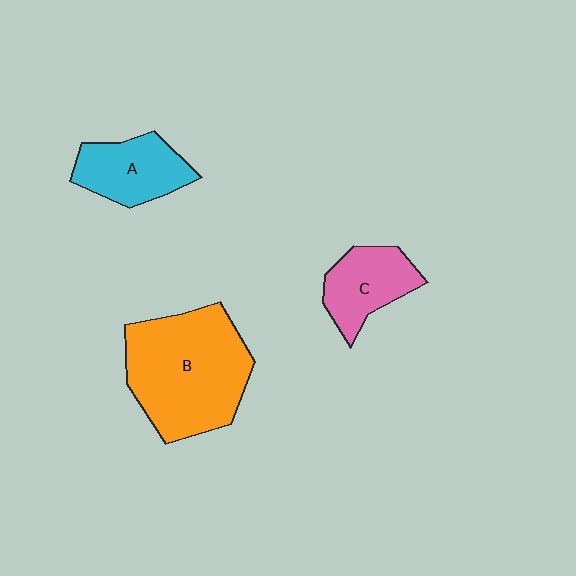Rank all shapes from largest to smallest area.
From largest to smallest: B (orange), A (cyan), C (pink).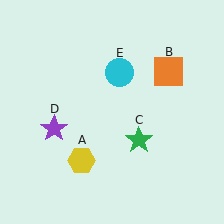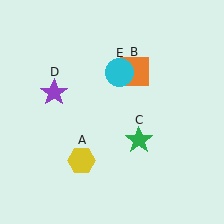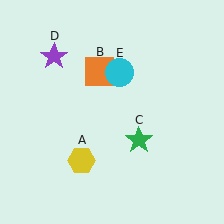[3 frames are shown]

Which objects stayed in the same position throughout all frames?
Yellow hexagon (object A) and green star (object C) and cyan circle (object E) remained stationary.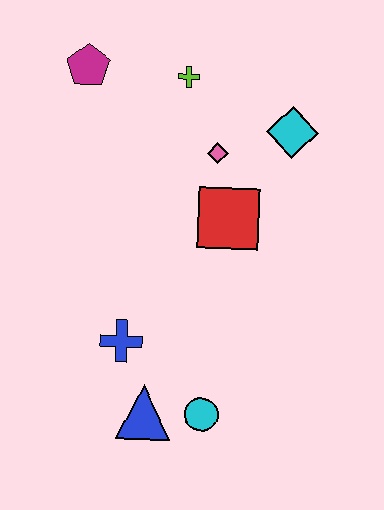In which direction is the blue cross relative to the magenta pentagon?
The blue cross is below the magenta pentagon.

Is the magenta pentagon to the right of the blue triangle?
No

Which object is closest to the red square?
The pink diamond is closest to the red square.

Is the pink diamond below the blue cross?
No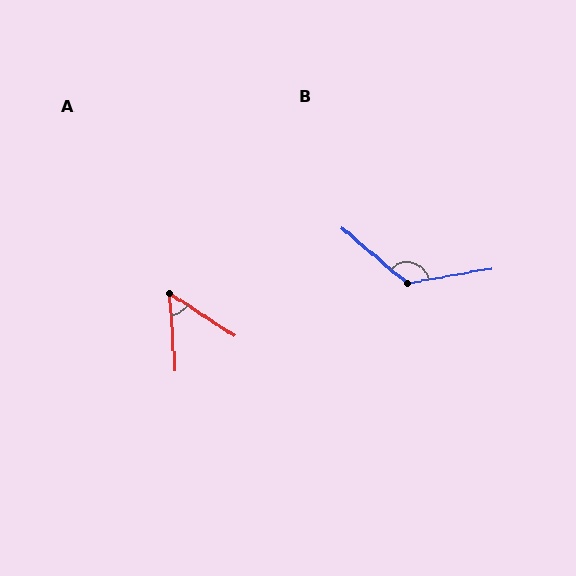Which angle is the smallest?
A, at approximately 52 degrees.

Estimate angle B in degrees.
Approximately 130 degrees.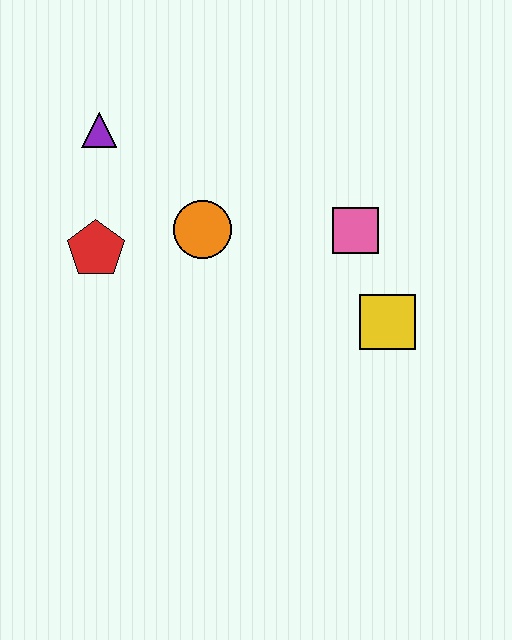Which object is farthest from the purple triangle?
The yellow square is farthest from the purple triangle.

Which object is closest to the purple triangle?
The red pentagon is closest to the purple triangle.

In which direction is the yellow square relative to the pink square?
The yellow square is below the pink square.